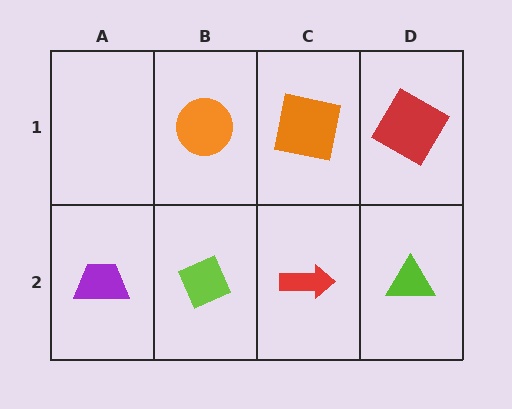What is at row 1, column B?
An orange circle.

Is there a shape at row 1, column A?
No, that cell is empty.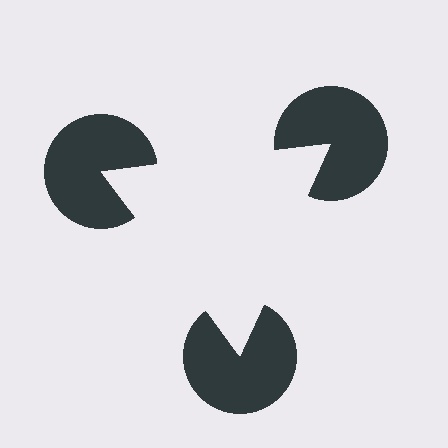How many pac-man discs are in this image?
There are 3 — one at each vertex of the illusory triangle.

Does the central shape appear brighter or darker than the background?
It typically appears slightly brighter than the background, even though no actual brightness change is drawn.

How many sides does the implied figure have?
3 sides.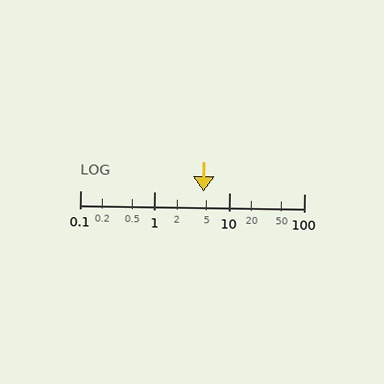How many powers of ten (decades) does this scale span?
The scale spans 3 decades, from 0.1 to 100.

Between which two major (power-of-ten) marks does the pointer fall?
The pointer is between 1 and 10.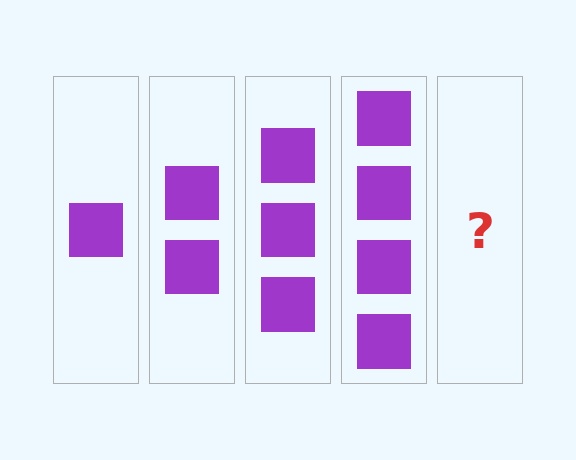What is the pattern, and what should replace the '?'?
The pattern is that each step adds one more square. The '?' should be 5 squares.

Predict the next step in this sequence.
The next step is 5 squares.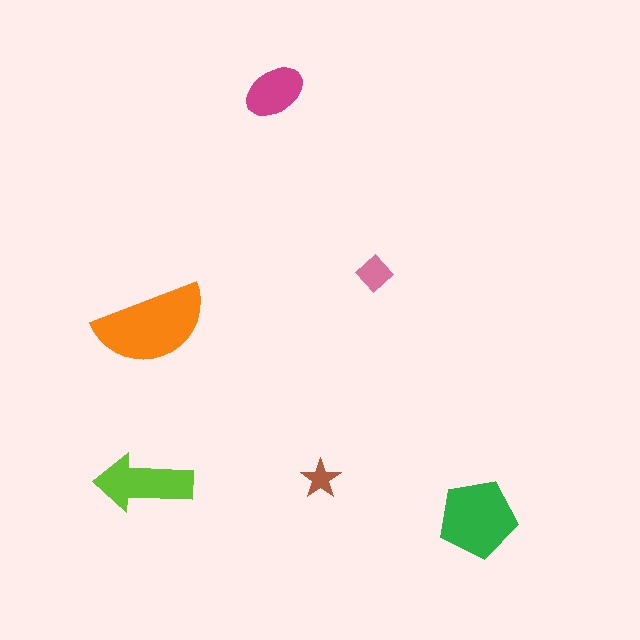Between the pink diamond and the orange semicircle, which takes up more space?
The orange semicircle.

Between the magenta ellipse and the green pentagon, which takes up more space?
The green pentagon.